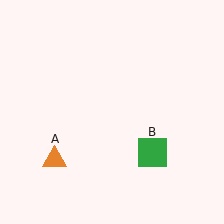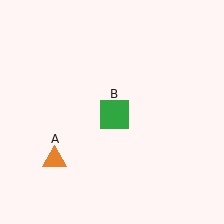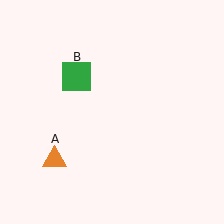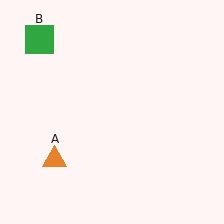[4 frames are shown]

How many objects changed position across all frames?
1 object changed position: green square (object B).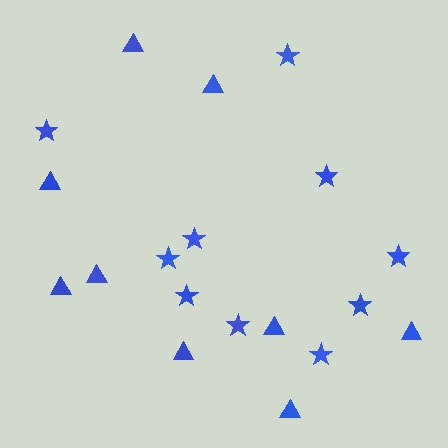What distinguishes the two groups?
There are 2 groups: one group of triangles (9) and one group of stars (10).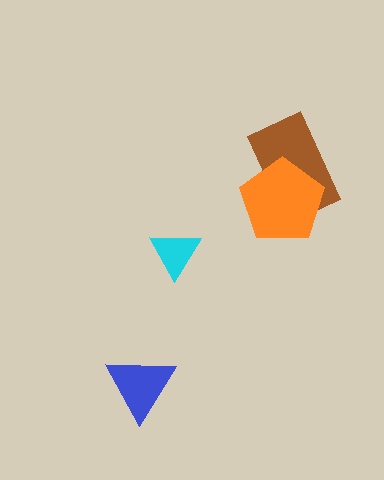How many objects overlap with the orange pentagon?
1 object overlaps with the orange pentagon.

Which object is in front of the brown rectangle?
The orange pentagon is in front of the brown rectangle.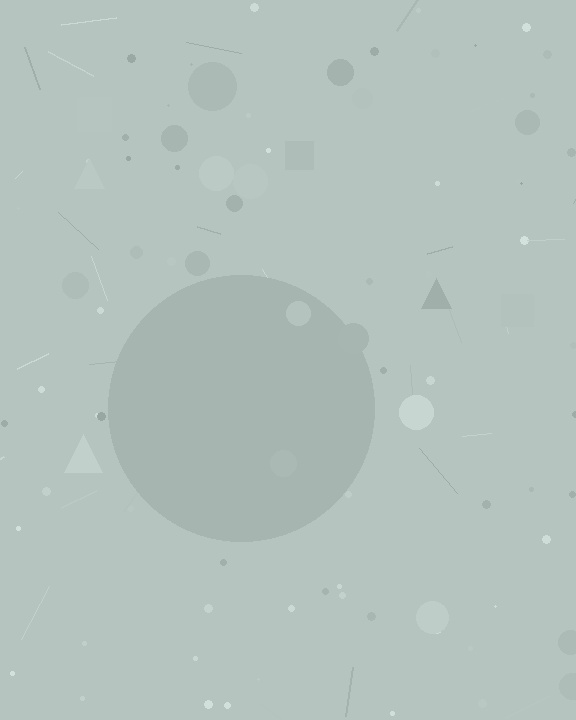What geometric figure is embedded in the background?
A circle is embedded in the background.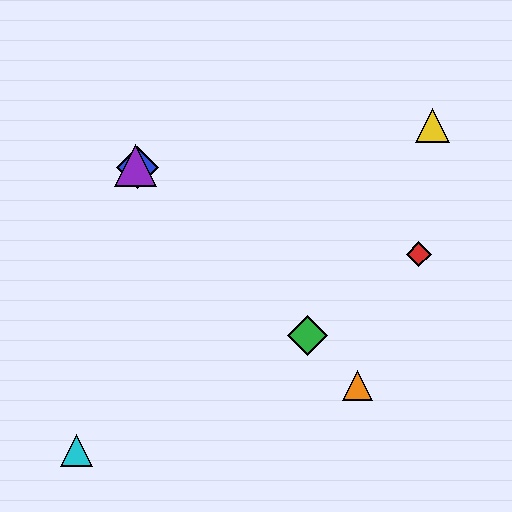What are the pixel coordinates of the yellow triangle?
The yellow triangle is at (433, 125).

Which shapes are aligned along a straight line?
The blue diamond, the green diamond, the purple triangle, the orange triangle are aligned along a straight line.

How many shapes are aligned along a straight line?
4 shapes (the blue diamond, the green diamond, the purple triangle, the orange triangle) are aligned along a straight line.